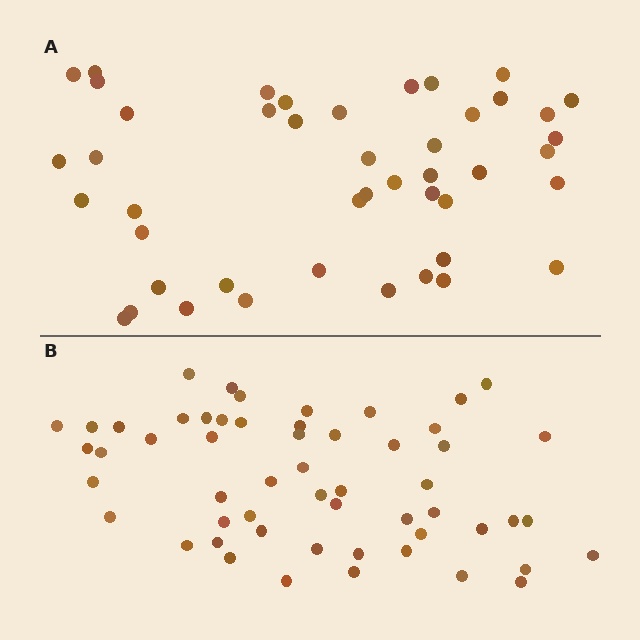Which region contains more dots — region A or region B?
Region B (the bottom region) has more dots.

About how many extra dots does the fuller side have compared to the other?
Region B has roughly 10 or so more dots than region A.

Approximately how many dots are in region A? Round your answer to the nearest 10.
About 40 dots. (The exact count is 45, which rounds to 40.)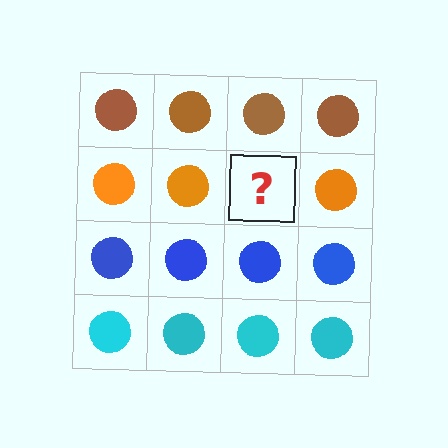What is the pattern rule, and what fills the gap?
The rule is that each row has a consistent color. The gap should be filled with an orange circle.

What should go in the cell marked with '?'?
The missing cell should contain an orange circle.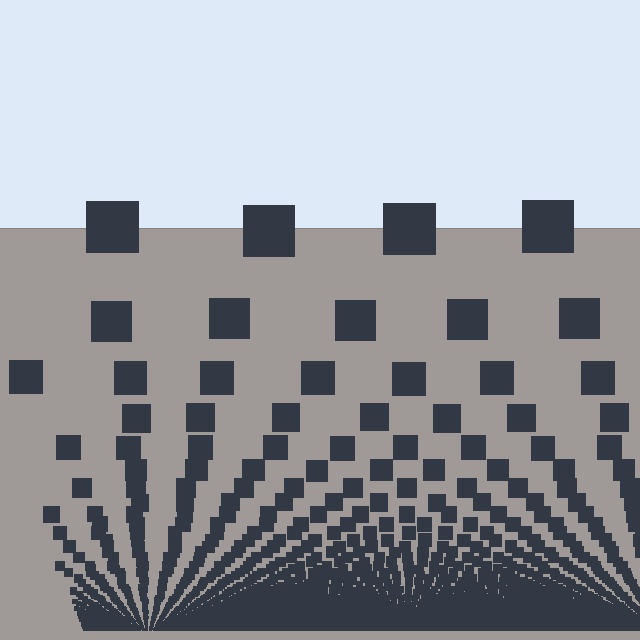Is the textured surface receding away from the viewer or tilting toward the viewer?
The surface appears to tilt toward the viewer. Texture elements get larger and sparser toward the top.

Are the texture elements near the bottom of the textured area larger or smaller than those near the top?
Smaller. The gradient is inverted — elements near the bottom are smaller and denser.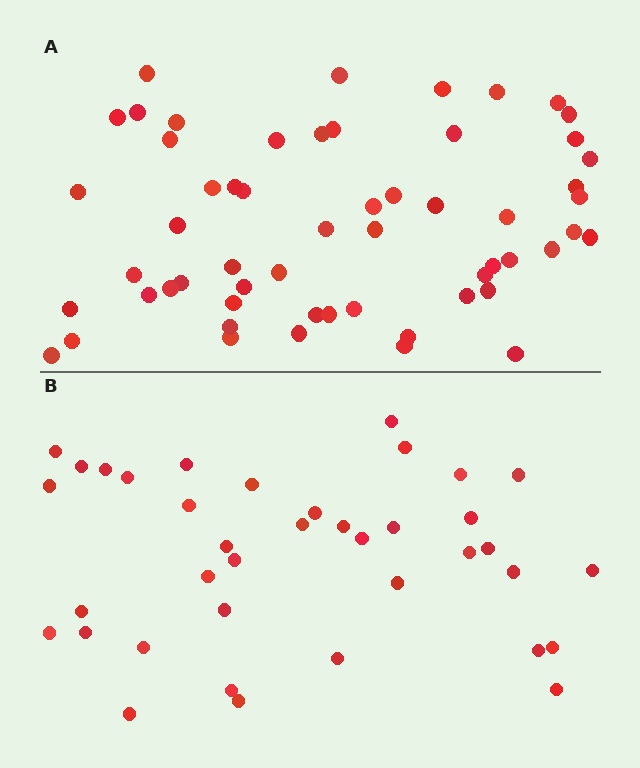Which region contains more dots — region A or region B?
Region A (the top region) has more dots.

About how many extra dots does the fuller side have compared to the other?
Region A has approximately 20 more dots than region B.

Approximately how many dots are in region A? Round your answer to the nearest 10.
About 60 dots. (The exact count is 57, which rounds to 60.)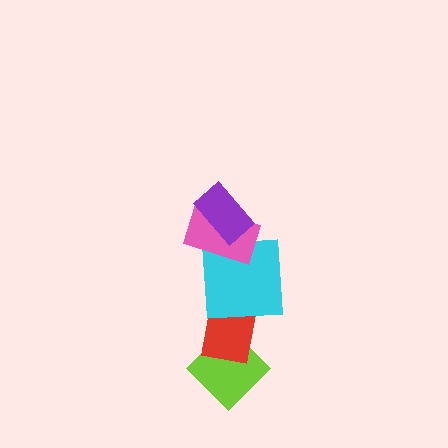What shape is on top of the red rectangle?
The cyan square is on top of the red rectangle.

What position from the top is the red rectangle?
The red rectangle is 4th from the top.